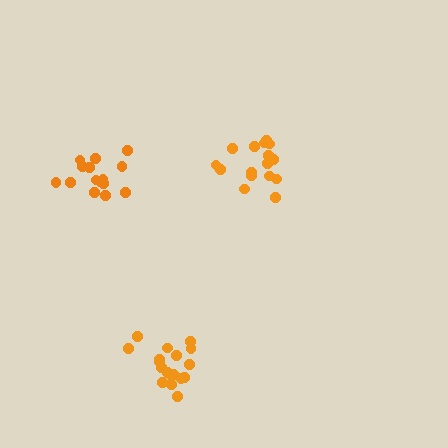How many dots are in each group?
Group 1: 15 dots, Group 2: 18 dots, Group 3: 16 dots (49 total).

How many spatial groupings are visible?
There are 3 spatial groupings.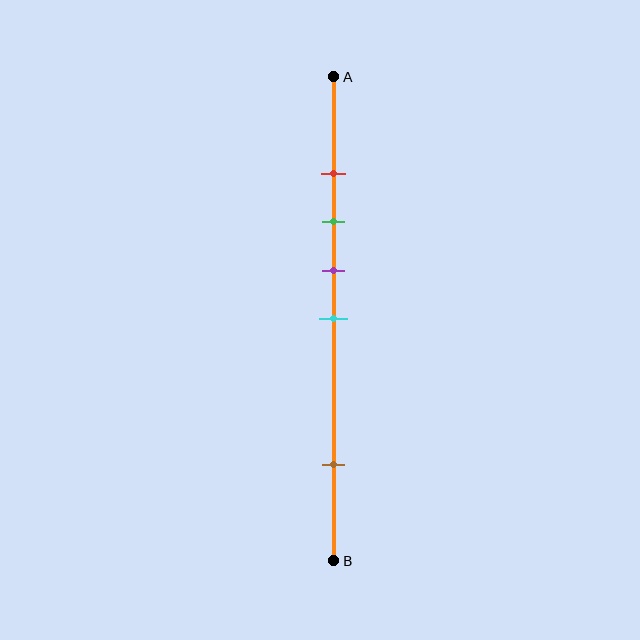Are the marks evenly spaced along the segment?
No, the marks are not evenly spaced.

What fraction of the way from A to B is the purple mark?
The purple mark is approximately 40% (0.4) of the way from A to B.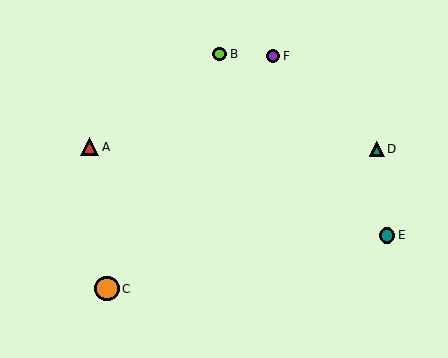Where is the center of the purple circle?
The center of the purple circle is at (273, 56).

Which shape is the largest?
The orange circle (labeled C) is the largest.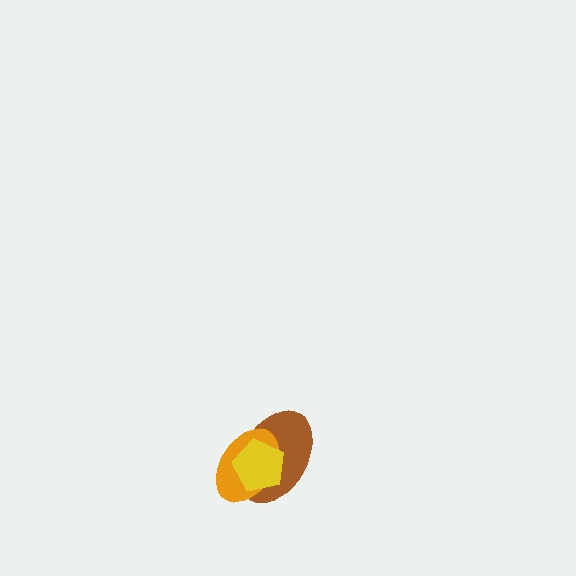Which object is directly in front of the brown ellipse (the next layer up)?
The orange ellipse is directly in front of the brown ellipse.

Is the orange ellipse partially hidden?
Yes, it is partially covered by another shape.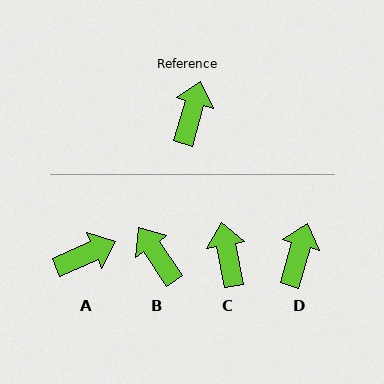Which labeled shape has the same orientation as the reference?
D.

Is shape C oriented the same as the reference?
No, it is off by about 27 degrees.